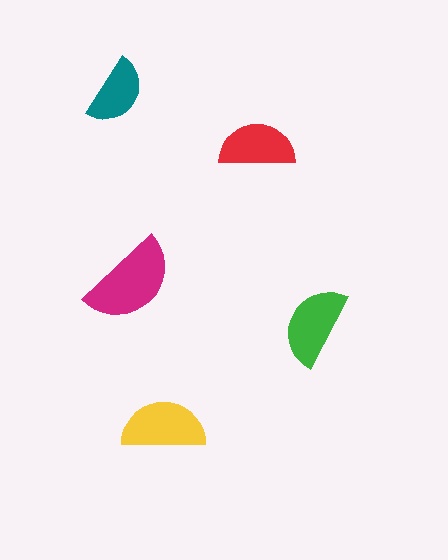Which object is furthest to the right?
The green semicircle is rightmost.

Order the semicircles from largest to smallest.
the magenta one, the yellow one, the green one, the red one, the teal one.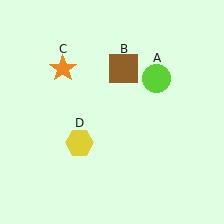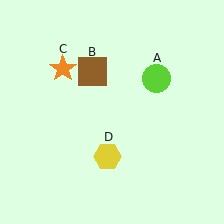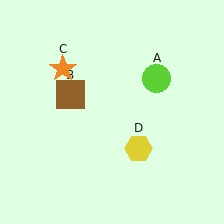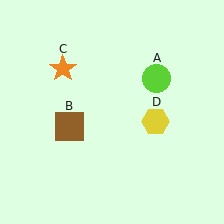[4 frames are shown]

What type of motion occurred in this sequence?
The brown square (object B), yellow hexagon (object D) rotated counterclockwise around the center of the scene.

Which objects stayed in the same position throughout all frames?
Lime circle (object A) and orange star (object C) remained stationary.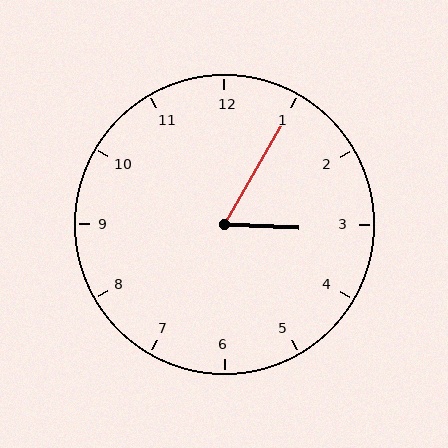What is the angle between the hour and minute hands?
Approximately 62 degrees.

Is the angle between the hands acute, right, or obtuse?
It is acute.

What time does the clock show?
3:05.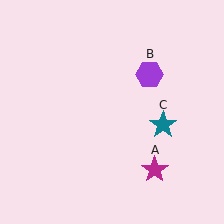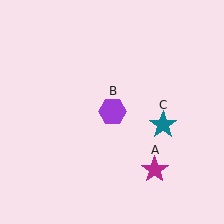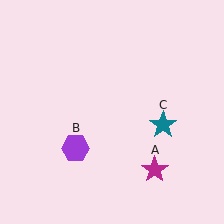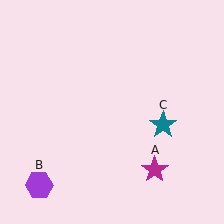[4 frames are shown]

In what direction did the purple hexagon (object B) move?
The purple hexagon (object B) moved down and to the left.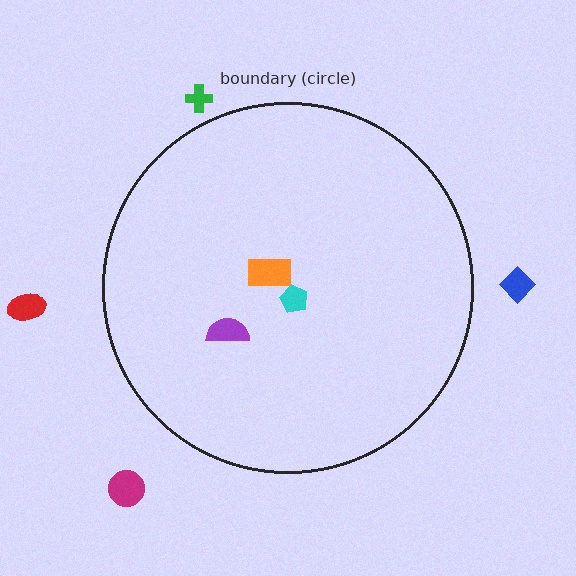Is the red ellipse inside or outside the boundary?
Outside.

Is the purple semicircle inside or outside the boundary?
Inside.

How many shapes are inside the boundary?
3 inside, 4 outside.